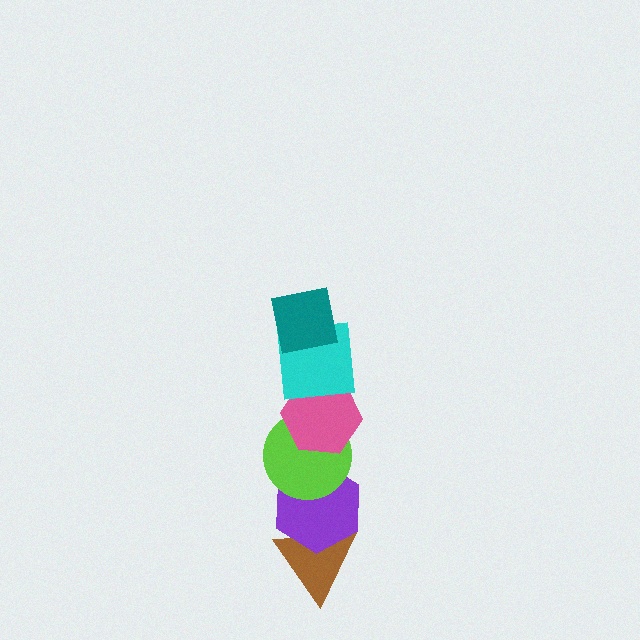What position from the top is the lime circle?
The lime circle is 4th from the top.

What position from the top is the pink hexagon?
The pink hexagon is 3rd from the top.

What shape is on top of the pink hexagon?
The cyan square is on top of the pink hexagon.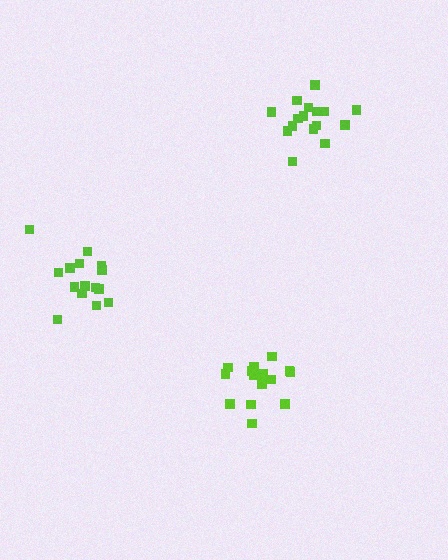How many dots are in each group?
Group 1: 15 dots, Group 2: 16 dots, Group 3: 15 dots (46 total).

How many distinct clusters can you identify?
There are 3 distinct clusters.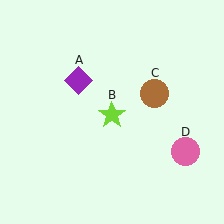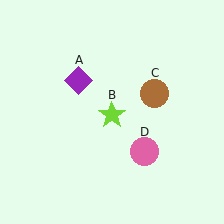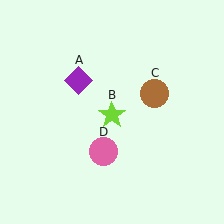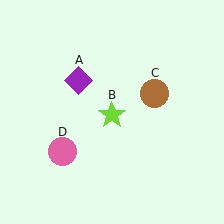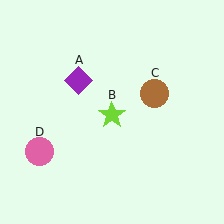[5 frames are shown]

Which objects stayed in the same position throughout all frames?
Purple diamond (object A) and lime star (object B) and brown circle (object C) remained stationary.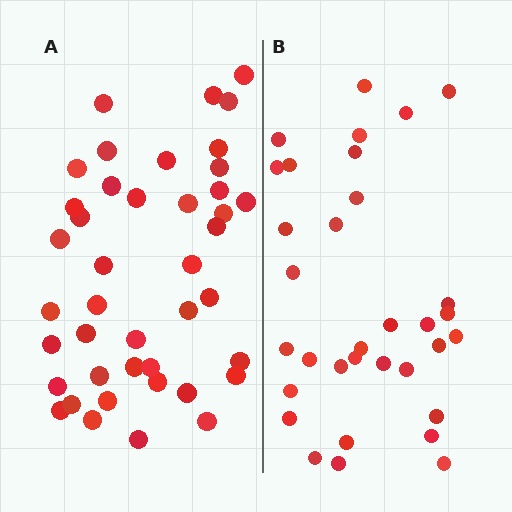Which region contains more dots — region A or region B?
Region A (the left region) has more dots.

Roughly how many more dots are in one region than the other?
Region A has roughly 8 or so more dots than region B.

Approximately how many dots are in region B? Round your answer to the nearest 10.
About 30 dots. (The exact count is 33, which rounds to 30.)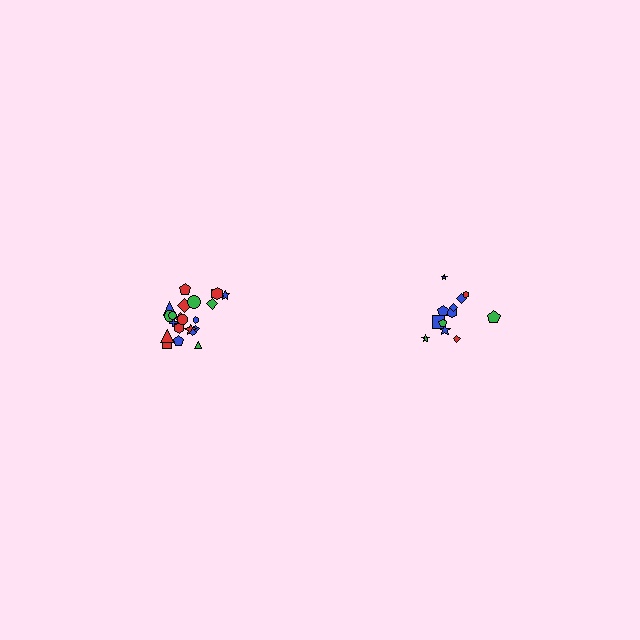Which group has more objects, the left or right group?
The left group.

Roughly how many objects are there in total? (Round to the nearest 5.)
Roughly 35 objects in total.